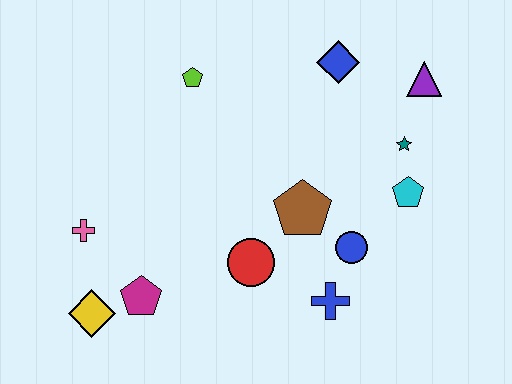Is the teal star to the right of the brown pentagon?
Yes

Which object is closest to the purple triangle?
The teal star is closest to the purple triangle.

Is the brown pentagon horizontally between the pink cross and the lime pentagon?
No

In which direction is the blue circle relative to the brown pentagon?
The blue circle is to the right of the brown pentagon.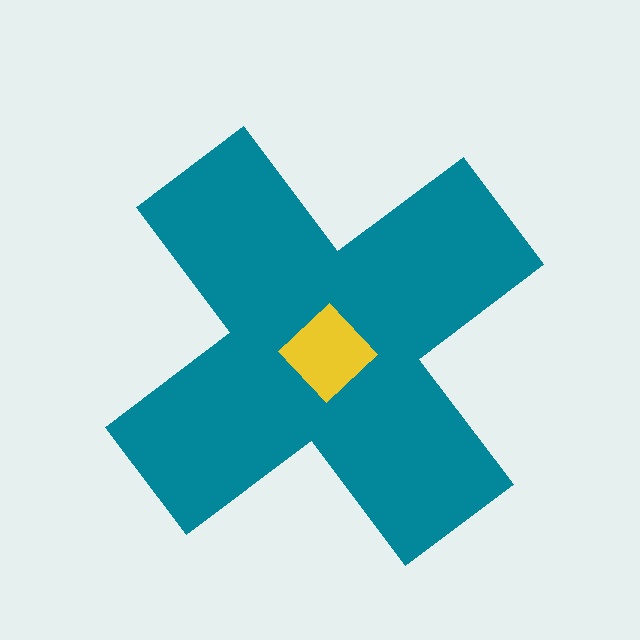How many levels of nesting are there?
2.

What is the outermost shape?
The teal cross.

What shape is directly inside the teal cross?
The yellow diamond.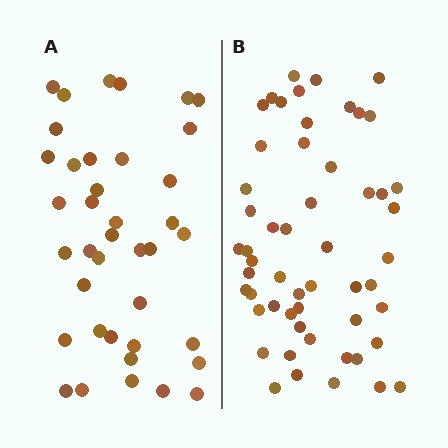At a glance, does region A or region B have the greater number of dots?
Region B (the right region) has more dots.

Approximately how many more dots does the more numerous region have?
Region B has approximately 15 more dots than region A.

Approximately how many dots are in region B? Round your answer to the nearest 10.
About 50 dots. (The exact count is 54, which rounds to 50.)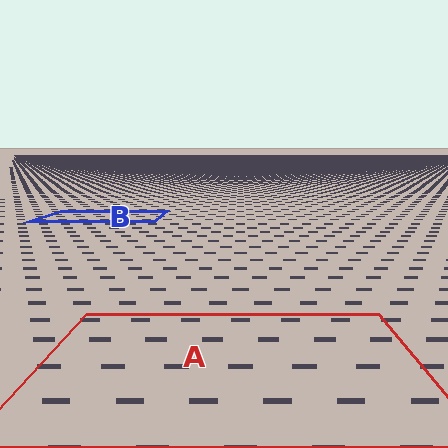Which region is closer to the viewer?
Region A is closer. The texture elements there are larger and more spread out.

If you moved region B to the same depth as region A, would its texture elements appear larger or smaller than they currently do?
They would appear larger. At a closer depth, the same texture elements are projected at a bigger on-screen size.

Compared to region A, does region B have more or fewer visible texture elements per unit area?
Region B has more texture elements per unit area — they are packed more densely because it is farther away.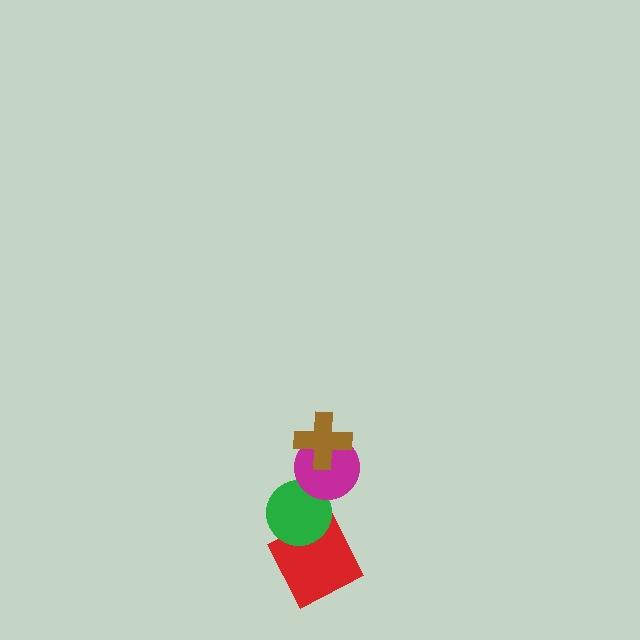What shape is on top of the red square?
The green circle is on top of the red square.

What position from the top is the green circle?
The green circle is 3rd from the top.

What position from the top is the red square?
The red square is 4th from the top.